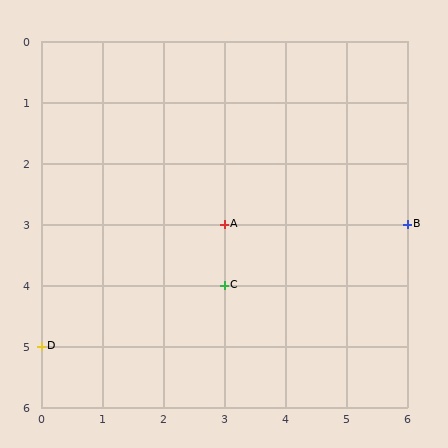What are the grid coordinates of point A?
Point A is at grid coordinates (3, 3).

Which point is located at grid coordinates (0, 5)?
Point D is at (0, 5).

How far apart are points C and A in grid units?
Points C and A are 1 row apart.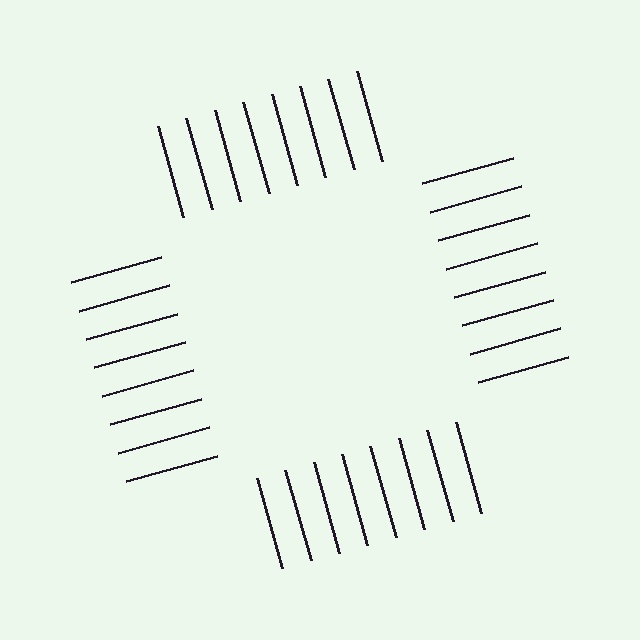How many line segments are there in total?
32 — 8 along each of the 4 edges.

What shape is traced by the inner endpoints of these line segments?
An illusory square — the line segments terminate on its edges but no continuous stroke is drawn.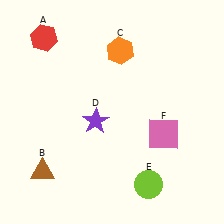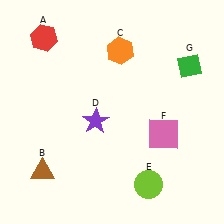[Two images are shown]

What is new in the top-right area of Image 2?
A green diamond (G) was added in the top-right area of Image 2.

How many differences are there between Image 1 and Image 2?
There is 1 difference between the two images.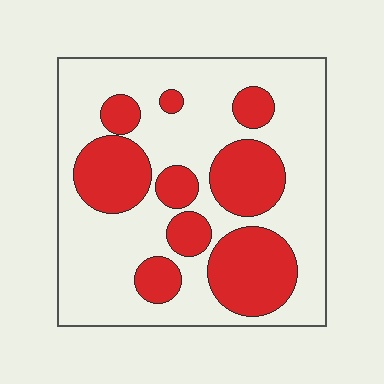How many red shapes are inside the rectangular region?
9.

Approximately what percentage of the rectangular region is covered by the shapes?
Approximately 35%.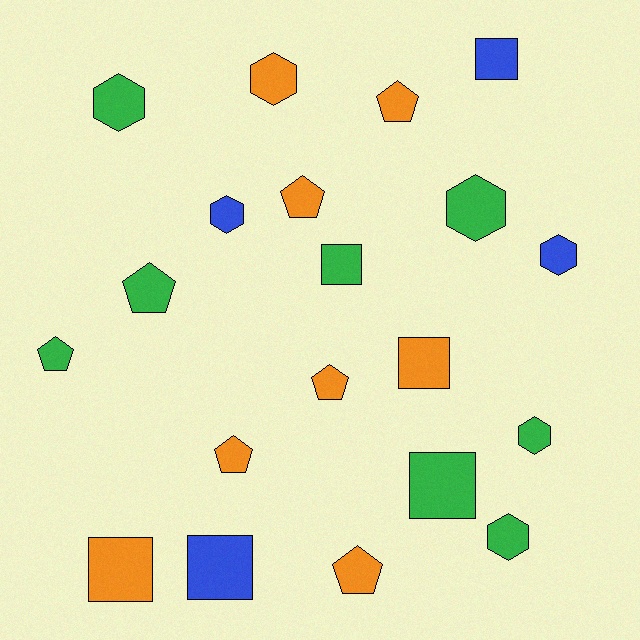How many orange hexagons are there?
There is 1 orange hexagon.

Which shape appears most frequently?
Pentagon, with 7 objects.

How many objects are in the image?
There are 20 objects.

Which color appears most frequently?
Orange, with 8 objects.